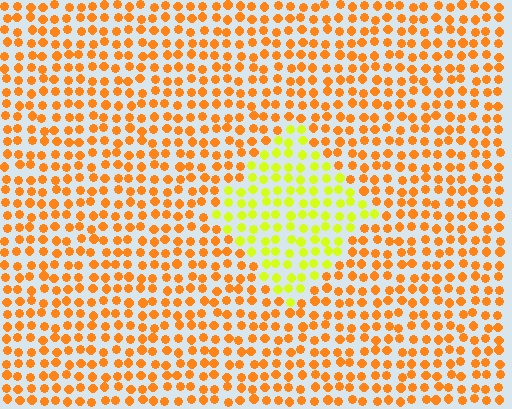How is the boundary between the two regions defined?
The boundary is defined purely by a slight shift in hue (about 43 degrees). Spacing, size, and orientation are identical on both sides.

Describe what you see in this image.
The image is filled with small orange elements in a uniform arrangement. A diamond-shaped region is visible where the elements are tinted to a slightly different hue, forming a subtle color boundary.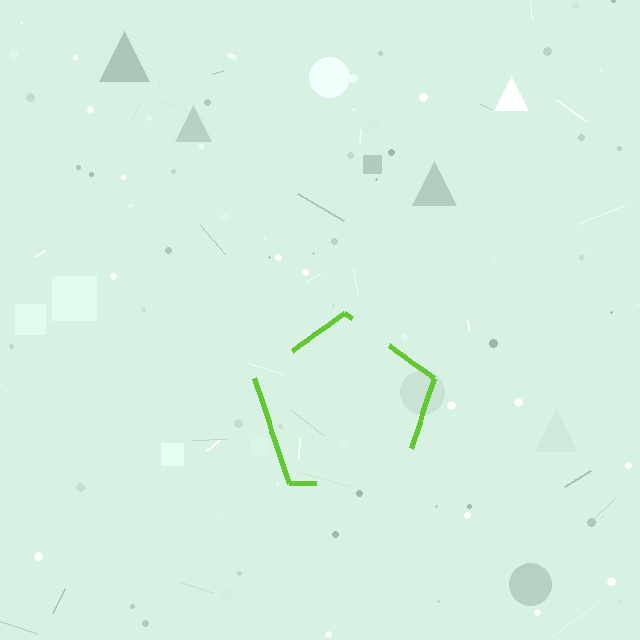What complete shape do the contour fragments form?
The contour fragments form a pentagon.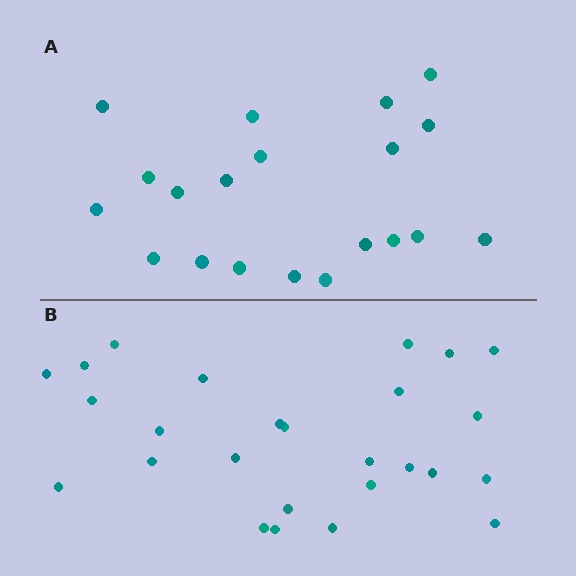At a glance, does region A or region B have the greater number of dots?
Region B (the bottom region) has more dots.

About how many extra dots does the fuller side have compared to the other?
Region B has about 6 more dots than region A.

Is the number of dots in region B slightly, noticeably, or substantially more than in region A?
Region B has noticeably more, but not dramatically so. The ratio is roughly 1.3 to 1.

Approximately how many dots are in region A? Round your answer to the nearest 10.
About 20 dots.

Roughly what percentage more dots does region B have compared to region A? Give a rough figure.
About 30% more.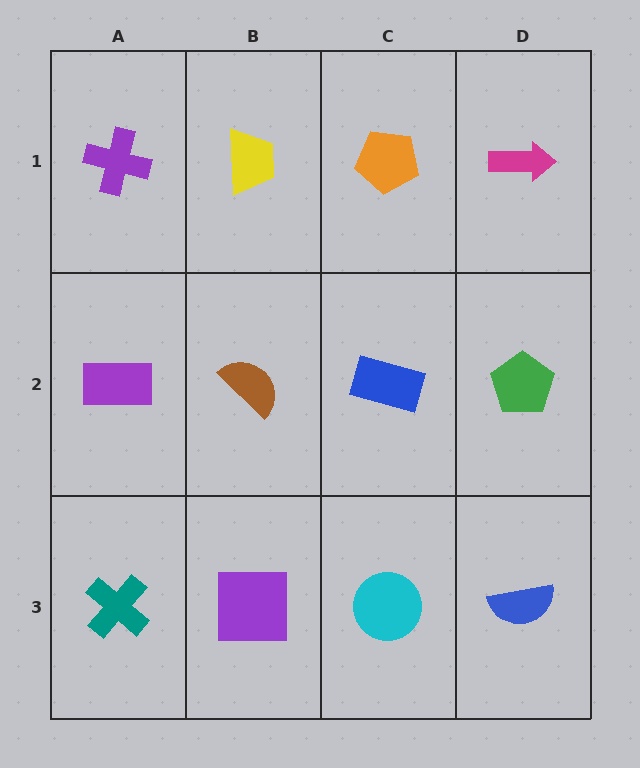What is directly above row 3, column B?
A brown semicircle.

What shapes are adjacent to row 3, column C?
A blue rectangle (row 2, column C), a purple square (row 3, column B), a blue semicircle (row 3, column D).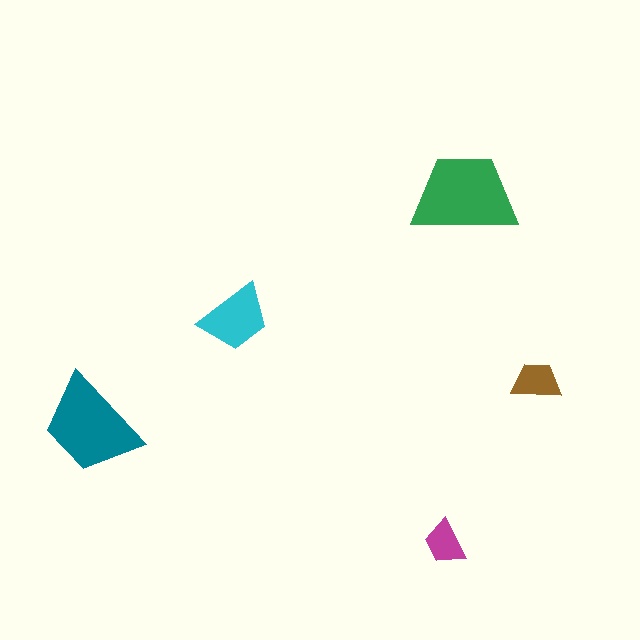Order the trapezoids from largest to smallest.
the green one, the teal one, the cyan one, the brown one, the magenta one.